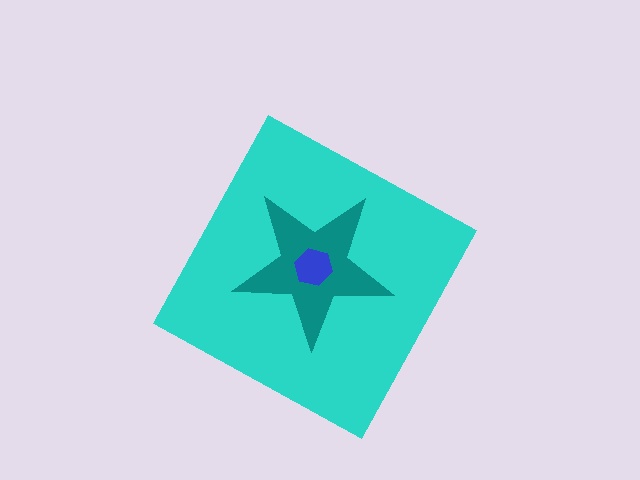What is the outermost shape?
The cyan diamond.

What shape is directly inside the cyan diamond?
The teal star.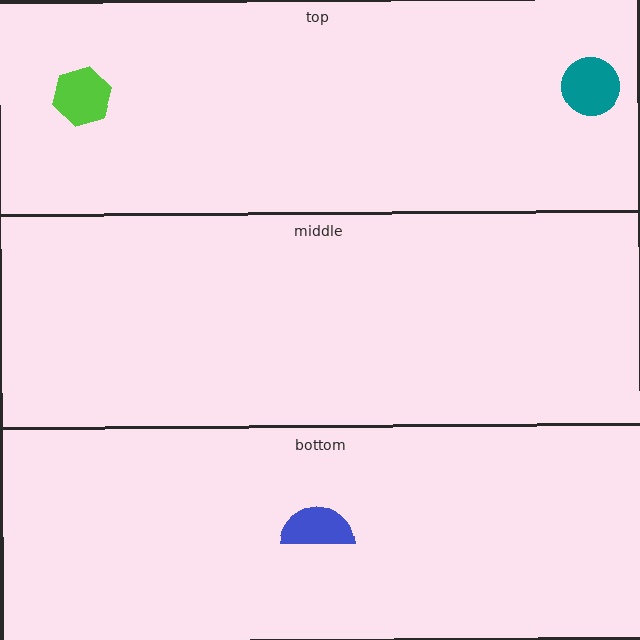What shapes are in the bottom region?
The blue semicircle.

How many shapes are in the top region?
2.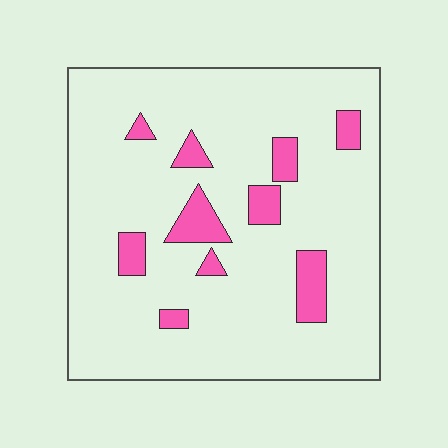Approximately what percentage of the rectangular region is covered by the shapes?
Approximately 10%.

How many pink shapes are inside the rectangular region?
10.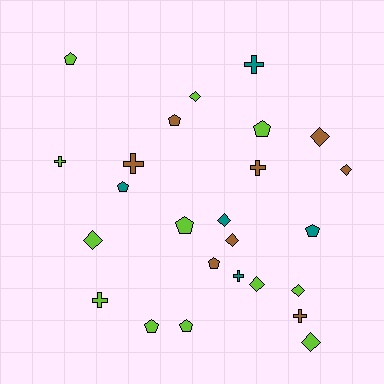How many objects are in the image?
There are 25 objects.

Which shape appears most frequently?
Diamond, with 9 objects.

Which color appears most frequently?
Lime, with 12 objects.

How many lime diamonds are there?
There are 5 lime diamonds.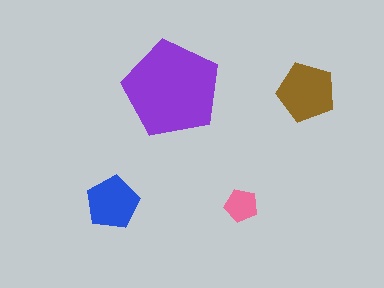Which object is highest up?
The purple pentagon is topmost.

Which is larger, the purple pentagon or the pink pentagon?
The purple one.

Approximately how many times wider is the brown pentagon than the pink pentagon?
About 1.5 times wider.